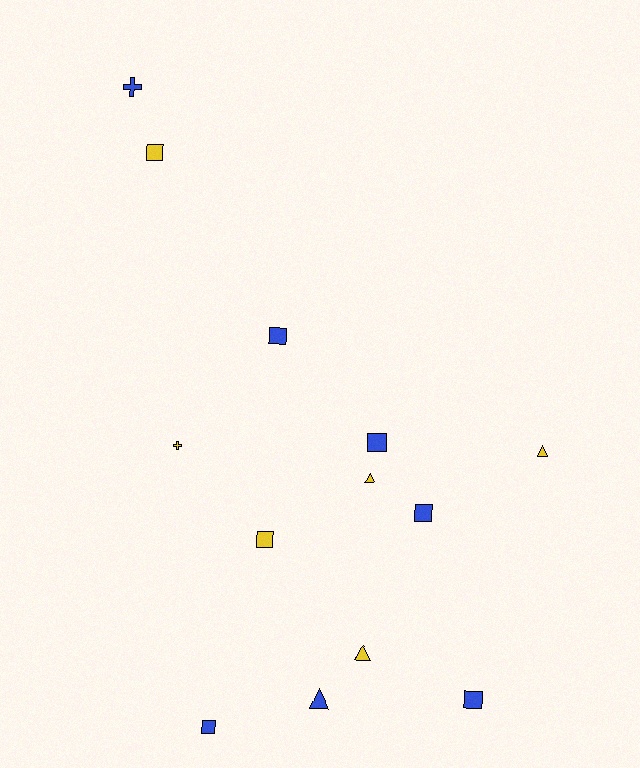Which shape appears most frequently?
Square, with 7 objects.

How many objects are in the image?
There are 13 objects.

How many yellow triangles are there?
There are 3 yellow triangles.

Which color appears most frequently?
Blue, with 7 objects.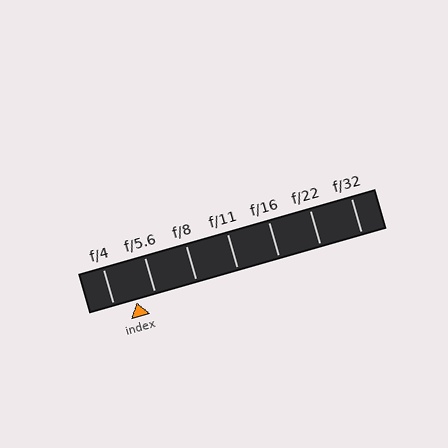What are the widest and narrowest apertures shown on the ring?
The widest aperture shown is f/4 and the narrowest is f/32.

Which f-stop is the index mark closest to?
The index mark is closest to f/5.6.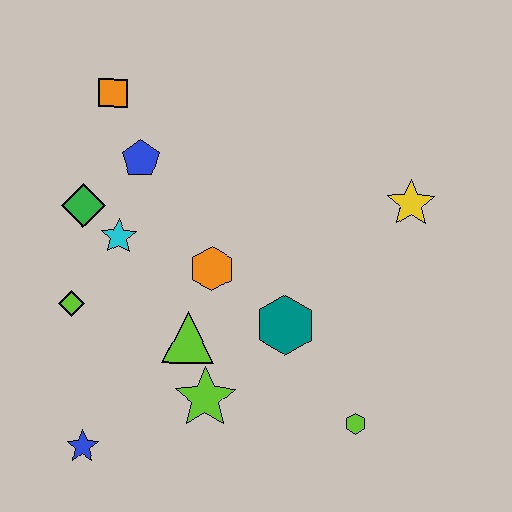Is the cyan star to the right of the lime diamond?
Yes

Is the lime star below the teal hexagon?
Yes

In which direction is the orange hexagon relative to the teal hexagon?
The orange hexagon is to the left of the teal hexagon.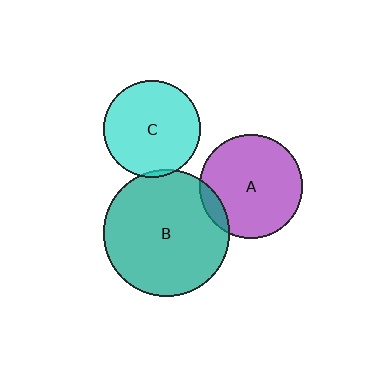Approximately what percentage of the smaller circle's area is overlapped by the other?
Approximately 10%.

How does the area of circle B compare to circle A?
Approximately 1.5 times.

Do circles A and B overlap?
Yes.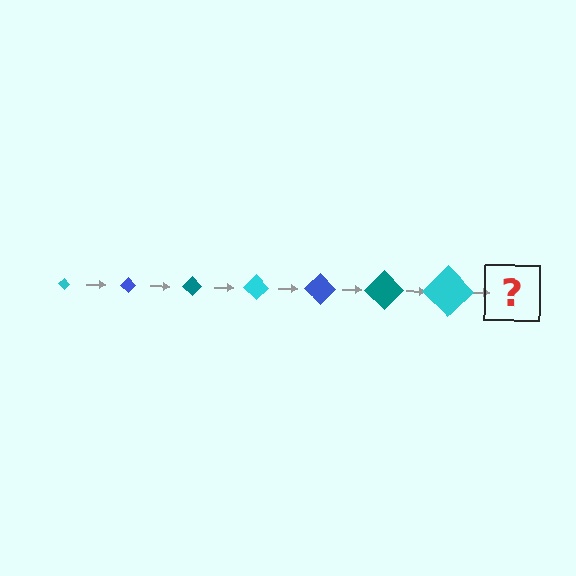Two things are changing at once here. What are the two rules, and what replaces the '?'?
The two rules are that the diamond grows larger each step and the color cycles through cyan, blue, and teal. The '?' should be a blue diamond, larger than the previous one.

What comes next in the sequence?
The next element should be a blue diamond, larger than the previous one.